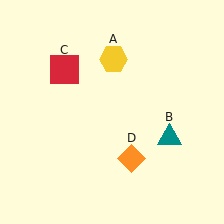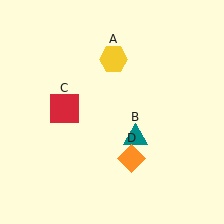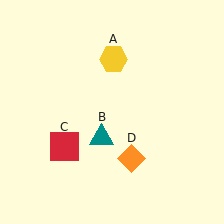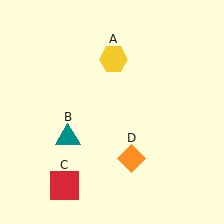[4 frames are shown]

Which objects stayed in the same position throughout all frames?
Yellow hexagon (object A) and orange diamond (object D) remained stationary.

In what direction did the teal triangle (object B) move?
The teal triangle (object B) moved left.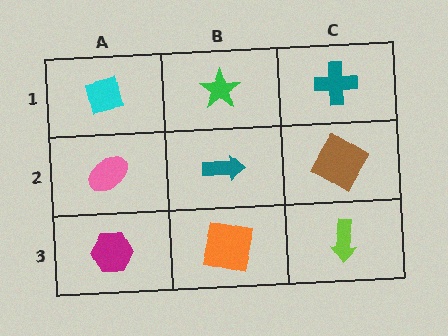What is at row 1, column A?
A cyan square.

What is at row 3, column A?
A magenta hexagon.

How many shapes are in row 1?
3 shapes.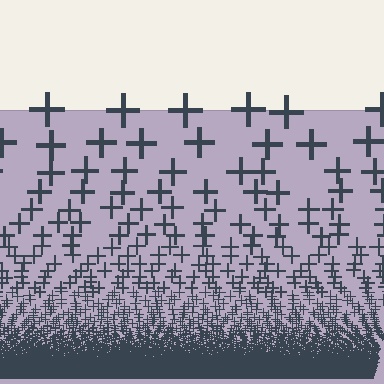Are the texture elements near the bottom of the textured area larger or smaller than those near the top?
Smaller. The gradient is inverted — elements near the bottom are smaller and denser.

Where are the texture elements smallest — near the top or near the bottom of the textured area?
Near the bottom.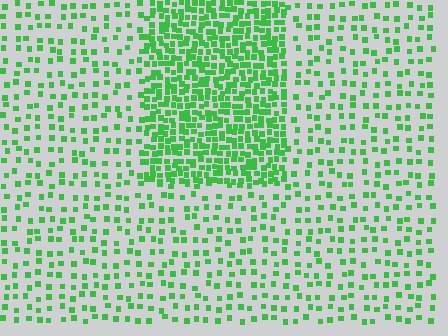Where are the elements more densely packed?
The elements are more densely packed inside the rectangle boundary.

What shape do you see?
I see a rectangle.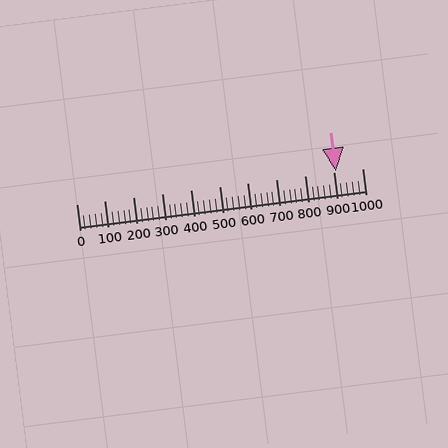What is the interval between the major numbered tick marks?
The major tick marks are spaced 100 units apart.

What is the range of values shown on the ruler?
The ruler shows values from 0 to 1000.